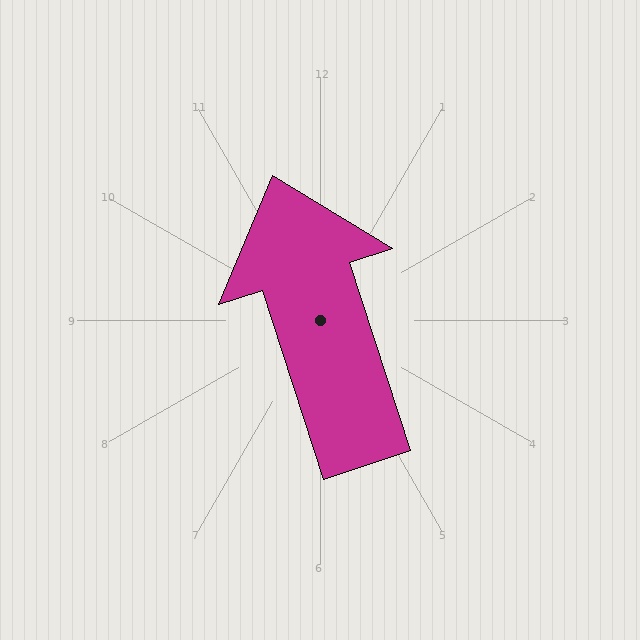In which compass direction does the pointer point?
North.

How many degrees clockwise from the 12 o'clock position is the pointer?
Approximately 342 degrees.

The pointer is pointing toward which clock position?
Roughly 11 o'clock.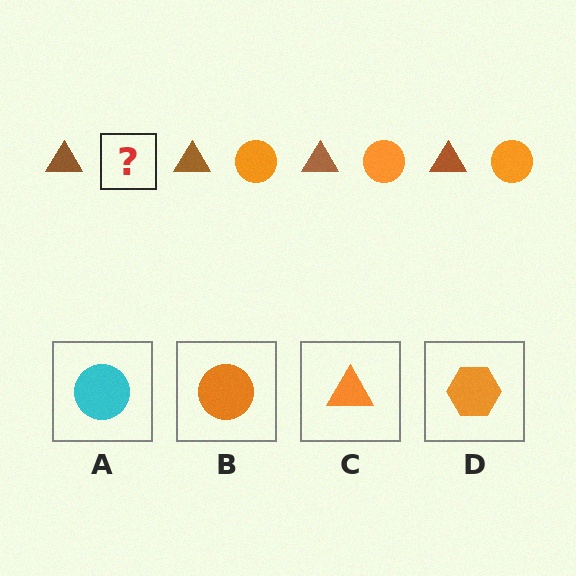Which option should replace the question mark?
Option B.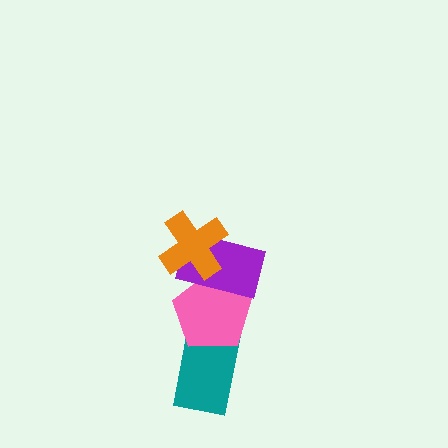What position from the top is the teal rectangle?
The teal rectangle is 4th from the top.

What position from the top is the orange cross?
The orange cross is 1st from the top.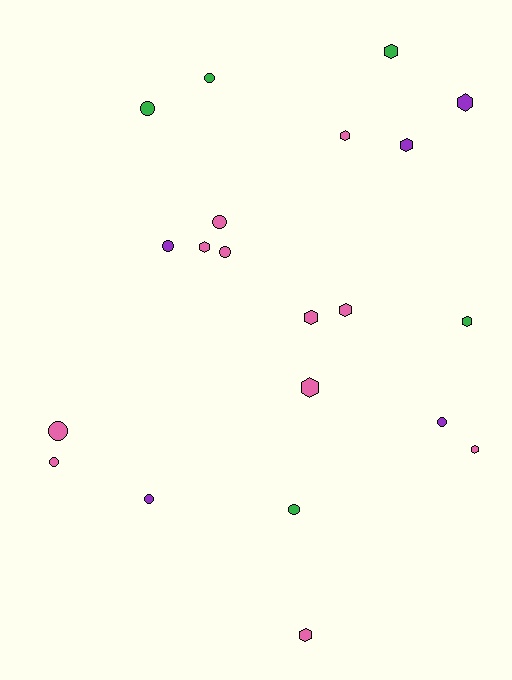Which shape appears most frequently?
Hexagon, with 11 objects.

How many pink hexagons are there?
There are 7 pink hexagons.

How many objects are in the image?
There are 21 objects.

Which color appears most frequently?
Pink, with 11 objects.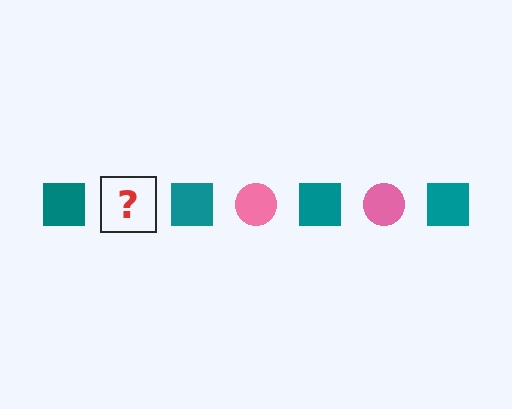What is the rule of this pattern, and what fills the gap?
The rule is that the pattern alternates between teal square and pink circle. The gap should be filled with a pink circle.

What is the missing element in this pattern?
The missing element is a pink circle.